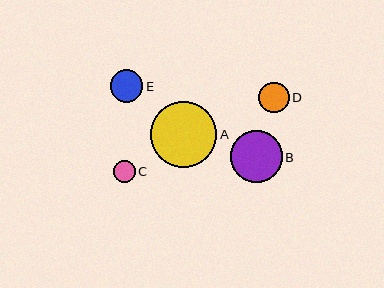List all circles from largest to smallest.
From largest to smallest: A, B, E, D, C.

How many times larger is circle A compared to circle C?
Circle A is approximately 3.0 times the size of circle C.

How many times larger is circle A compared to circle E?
Circle A is approximately 2.0 times the size of circle E.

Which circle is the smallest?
Circle C is the smallest with a size of approximately 22 pixels.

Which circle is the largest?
Circle A is the largest with a size of approximately 67 pixels.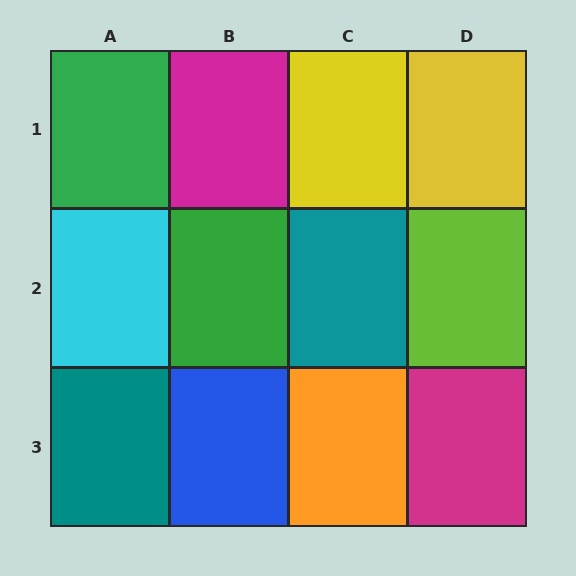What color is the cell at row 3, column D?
Magenta.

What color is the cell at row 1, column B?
Magenta.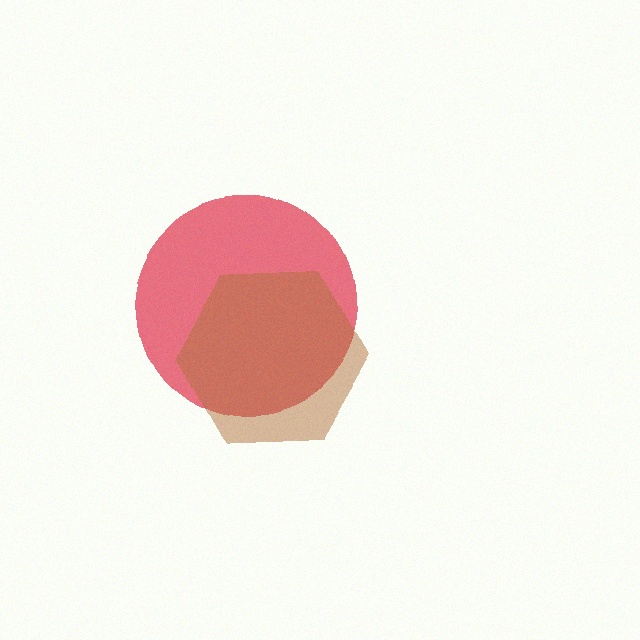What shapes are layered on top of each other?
The layered shapes are: a red circle, a brown hexagon.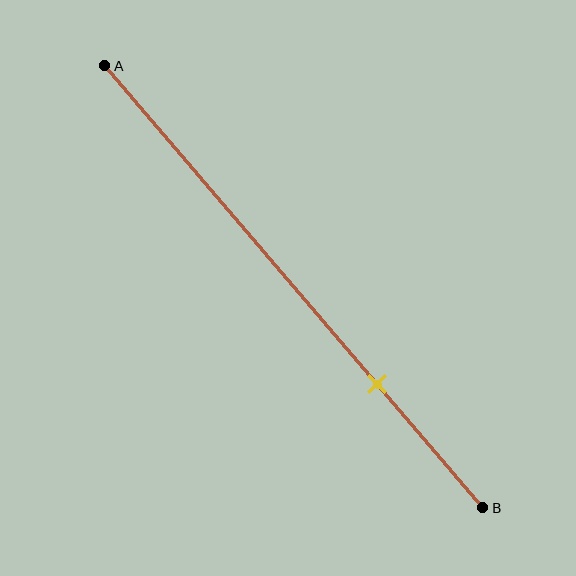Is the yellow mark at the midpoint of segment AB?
No, the mark is at about 70% from A, not at the 50% midpoint.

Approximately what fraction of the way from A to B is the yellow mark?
The yellow mark is approximately 70% of the way from A to B.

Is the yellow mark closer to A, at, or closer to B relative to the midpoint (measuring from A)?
The yellow mark is closer to point B than the midpoint of segment AB.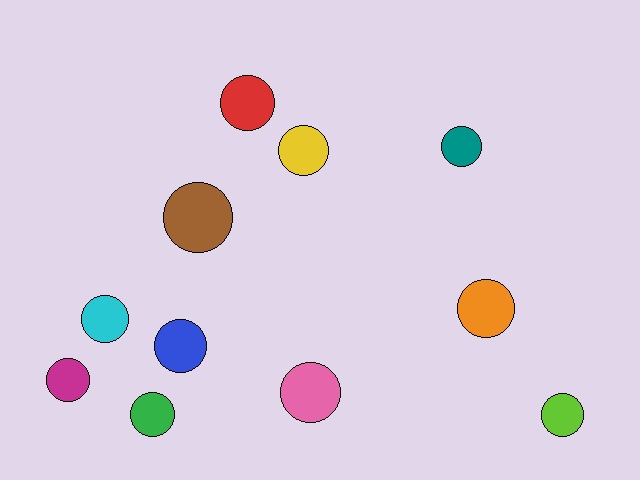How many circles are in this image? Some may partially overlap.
There are 11 circles.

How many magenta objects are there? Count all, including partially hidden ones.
There is 1 magenta object.